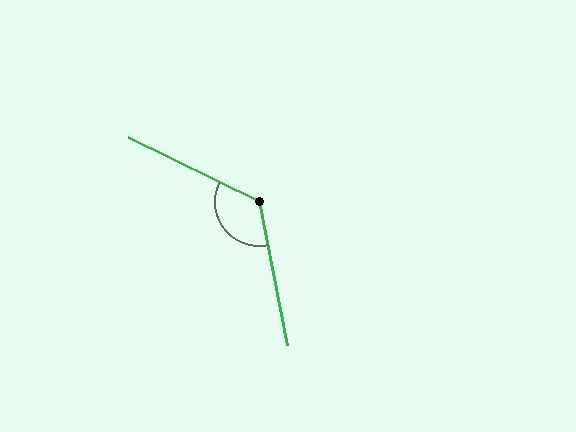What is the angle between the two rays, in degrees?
Approximately 127 degrees.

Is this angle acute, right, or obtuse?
It is obtuse.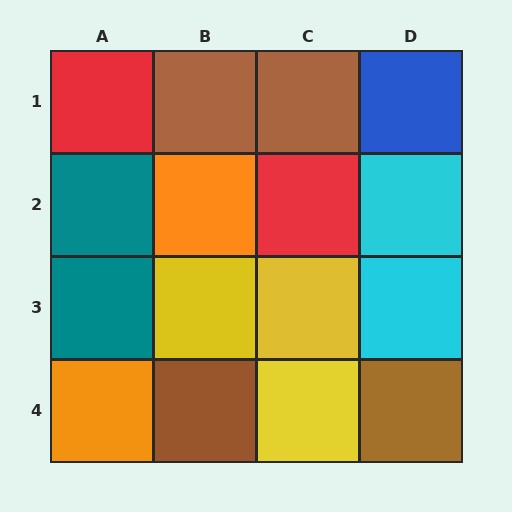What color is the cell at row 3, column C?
Yellow.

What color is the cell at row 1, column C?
Brown.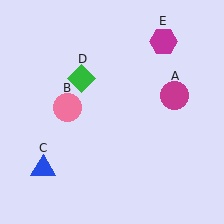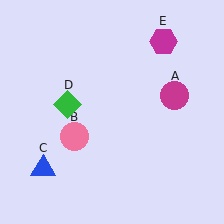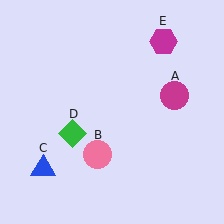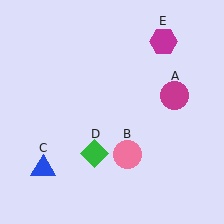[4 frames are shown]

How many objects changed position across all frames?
2 objects changed position: pink circle (object B), green diamond (object D).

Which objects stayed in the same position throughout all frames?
Magenta circle (object A) and blue triangle (object C) and magenta hexagon (object E) remained stationary.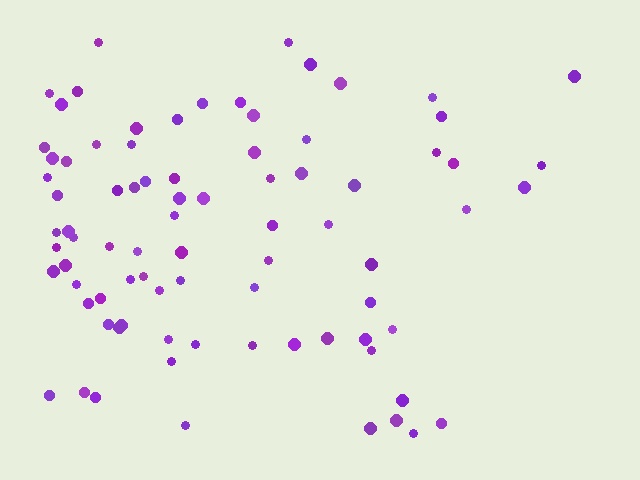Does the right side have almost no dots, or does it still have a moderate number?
Still a moderate number, just noticeably fewer than the left.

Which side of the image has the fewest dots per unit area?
The right.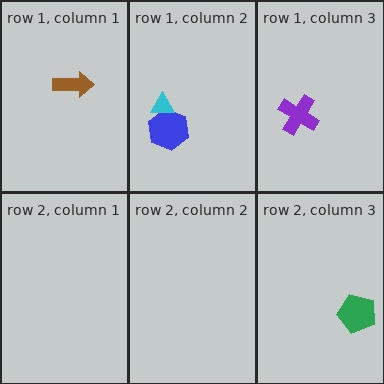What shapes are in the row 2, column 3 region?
The green pentagon.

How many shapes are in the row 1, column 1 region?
1.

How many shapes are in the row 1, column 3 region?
1.